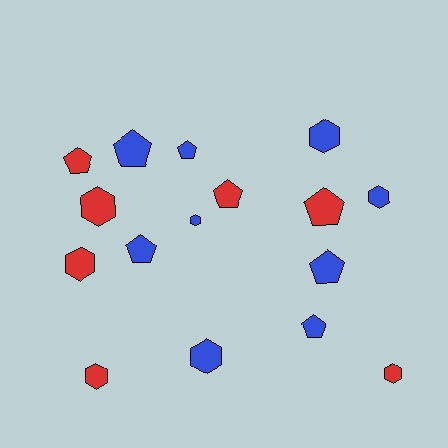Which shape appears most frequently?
Pentagon, with 8 objects.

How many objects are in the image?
There are 16 objects.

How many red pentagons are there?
There are 3 red pentagons.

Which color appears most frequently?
Blue, with 9 objects.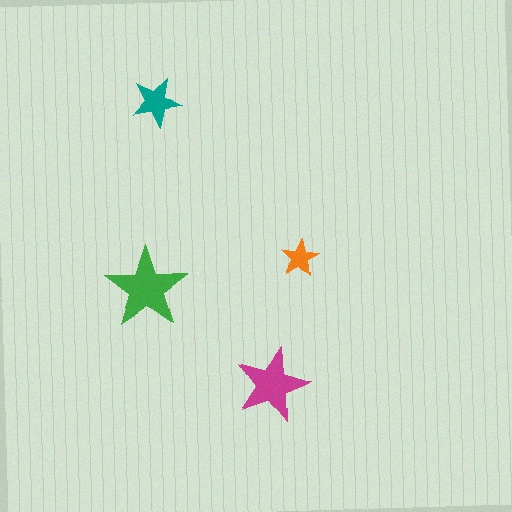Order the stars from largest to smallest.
the green one, the magenta one, the teal one, the orange one.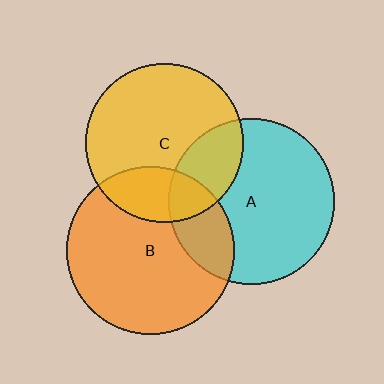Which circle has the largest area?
Circle B (orange).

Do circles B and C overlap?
Yes.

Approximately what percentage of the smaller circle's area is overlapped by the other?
Approximately 25%.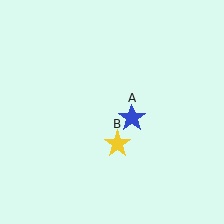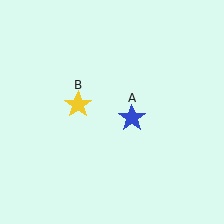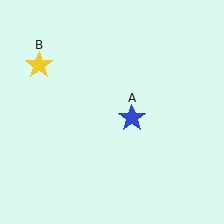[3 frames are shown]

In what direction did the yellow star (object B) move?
The yellow star (object B) moved up and to the left.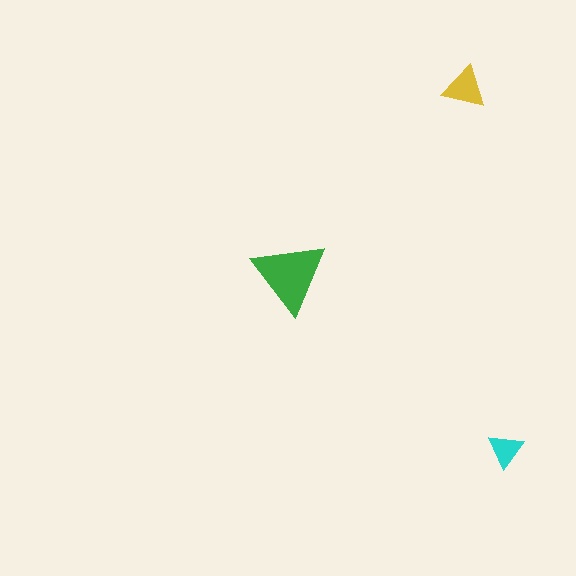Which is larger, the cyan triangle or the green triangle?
The green one.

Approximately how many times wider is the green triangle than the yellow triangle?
About 1.5 times wider.